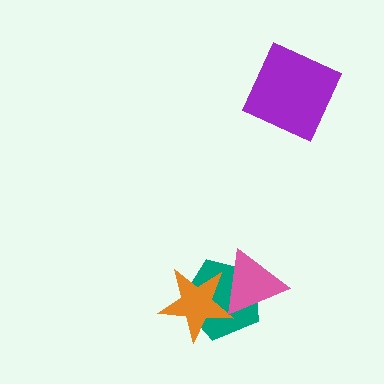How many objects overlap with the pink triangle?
2 objects overlap with the pink triangle.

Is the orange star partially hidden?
Yes, it is partially covered by another shape.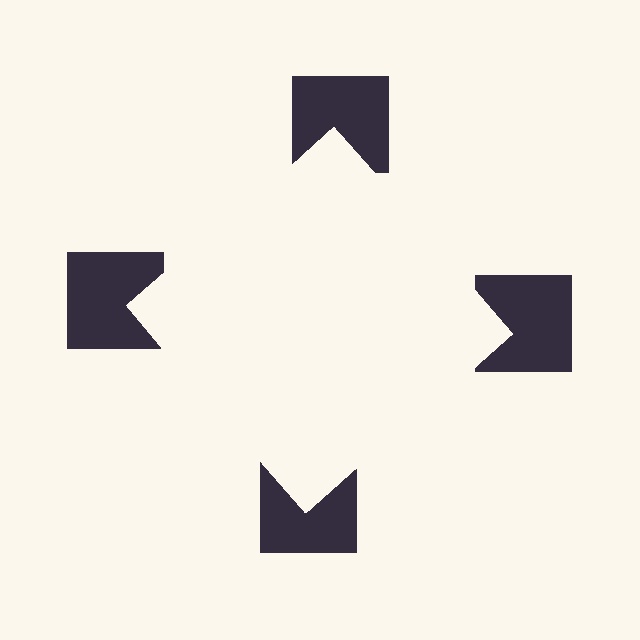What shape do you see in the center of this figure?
An illusory square — its edges are inferred from the aligned wedge cuts in the notched squares, not physically drawn.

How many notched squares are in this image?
There are 4 — one at each vertex of the illusory square.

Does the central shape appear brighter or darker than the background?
It typically appears slightly brighter than the background, even though no actual brightness change is drawn.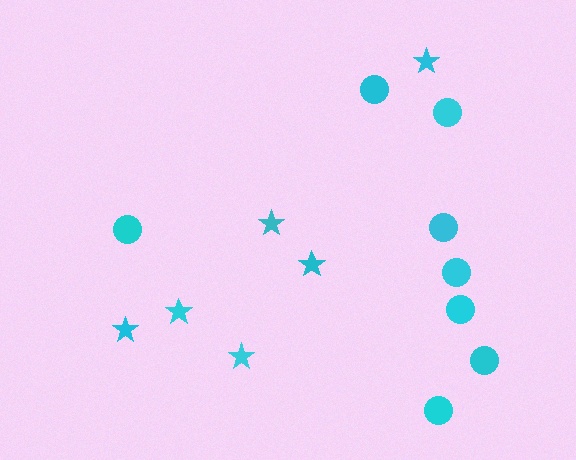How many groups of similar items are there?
There are 2 groups: one group of circles (8) and one group of stars (6).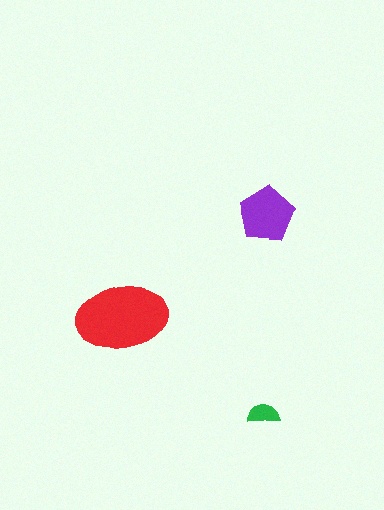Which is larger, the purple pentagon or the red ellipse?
The red ellipse.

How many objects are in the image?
There are 3 objects in the image.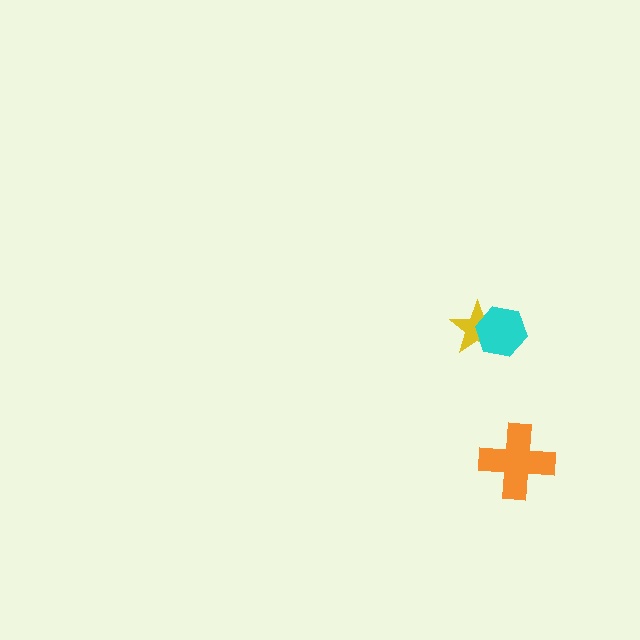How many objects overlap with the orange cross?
0 objects overlap with the orange cross.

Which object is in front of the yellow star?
The cyan hexagon is in front of the yellow star.